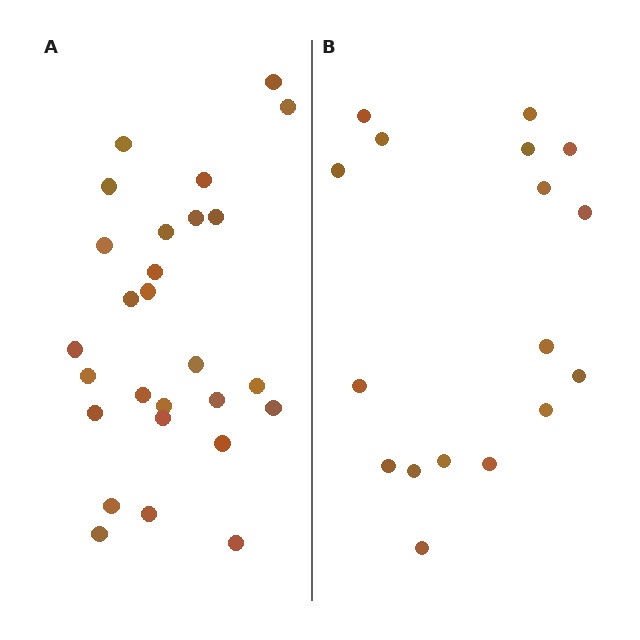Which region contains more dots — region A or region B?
Region A (the left region) has more dots.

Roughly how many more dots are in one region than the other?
Region A has roughly 10 or so more dots than region B.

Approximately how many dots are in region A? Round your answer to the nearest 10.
About 30 dots. (The exact count is 27, which rounds to 30.)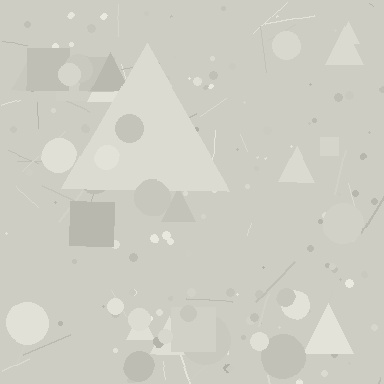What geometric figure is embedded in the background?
A triangle is embedded in the background.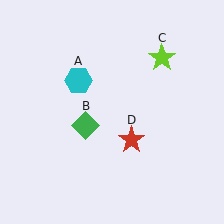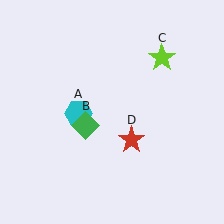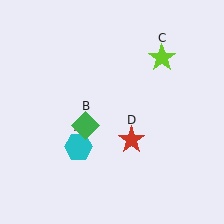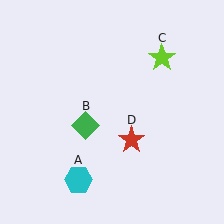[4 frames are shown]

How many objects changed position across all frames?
1 object changed position: cyan hexagon (object A).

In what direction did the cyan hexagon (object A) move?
The cyan hexagon (object A) moved down.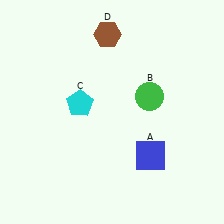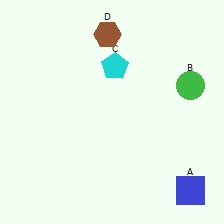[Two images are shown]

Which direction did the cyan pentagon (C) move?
The cyan pentagon (C) moved up.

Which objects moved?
The objects that moved are: the blue square (A), the green circle (B), the cyan pentagon (C).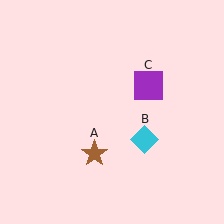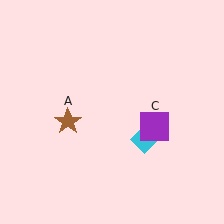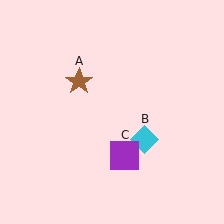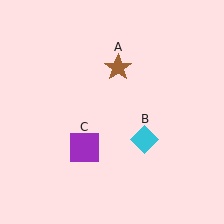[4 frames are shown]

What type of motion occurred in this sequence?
The brown star (object A), purple square (object C) rotated clockwise around the center of the scene.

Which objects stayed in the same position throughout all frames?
Cyan diamond (object B) remained stationary.